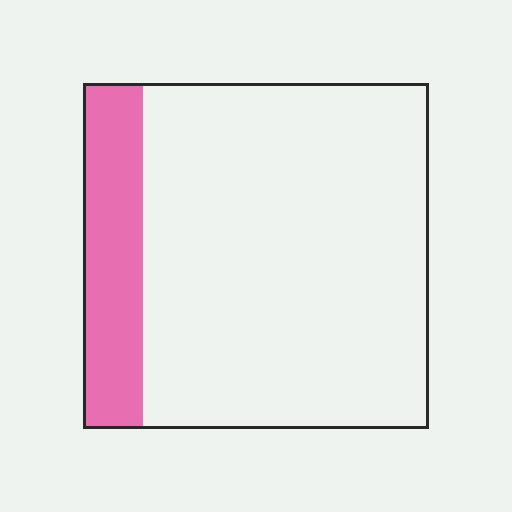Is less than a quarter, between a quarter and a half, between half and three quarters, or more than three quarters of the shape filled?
Less than a quarter.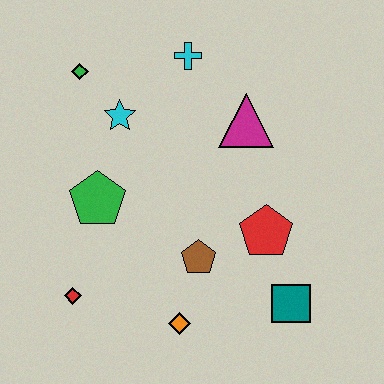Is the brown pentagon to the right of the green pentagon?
Yes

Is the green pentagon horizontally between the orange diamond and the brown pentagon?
No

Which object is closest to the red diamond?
The green pentagon is closest to the red diamond.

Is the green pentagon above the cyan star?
No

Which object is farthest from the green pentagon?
The teal square is farthest from the green pentagon.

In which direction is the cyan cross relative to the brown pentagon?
The cyan cross is above the brown pentagon.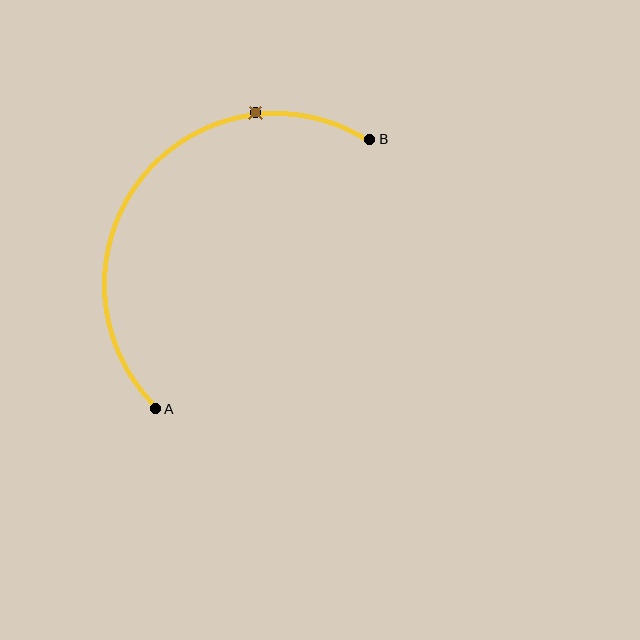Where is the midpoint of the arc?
The arc midpoint is the point on the curve farthest from the straight line joining A and B. It sits above and to the left of that line.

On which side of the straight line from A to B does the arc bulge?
The arc bulges above and to the left of the straight line connecting A and B.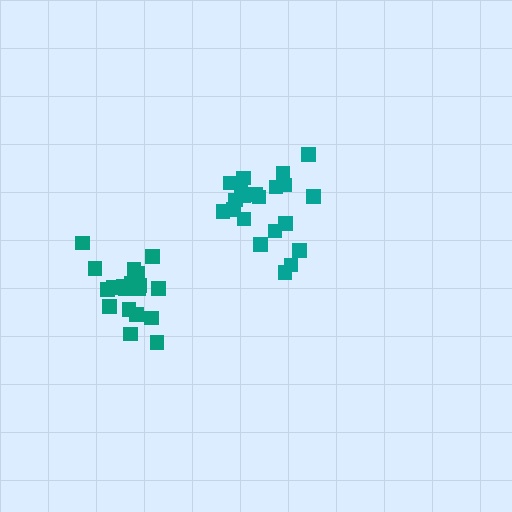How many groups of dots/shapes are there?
There are 2 groups.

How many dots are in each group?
Group 1: 19 dots, Group 2: 21 dots (40 total).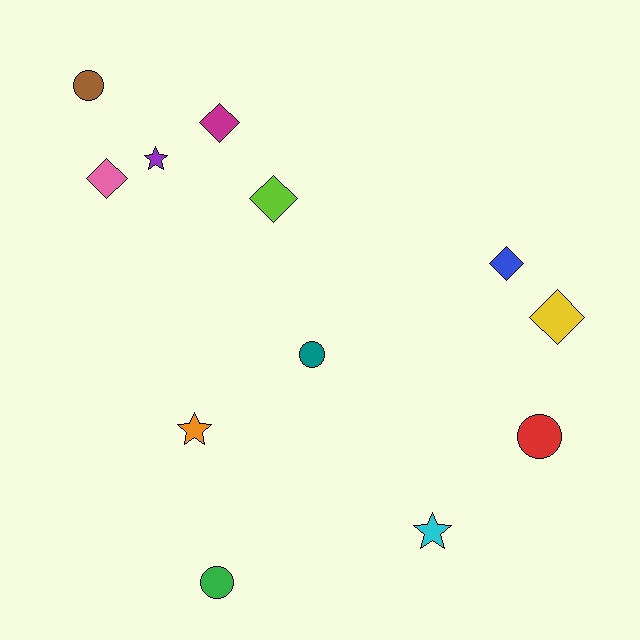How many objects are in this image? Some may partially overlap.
There are 12 objects.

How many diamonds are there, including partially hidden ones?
There are 5 diamonds.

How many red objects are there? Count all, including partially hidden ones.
There is 1 red object.